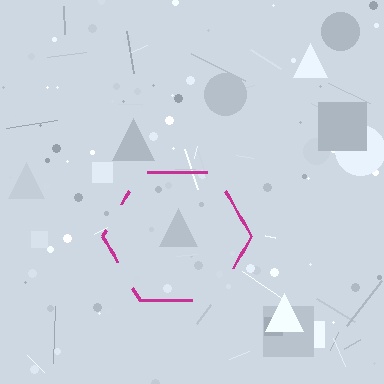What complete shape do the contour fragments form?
The contour fragments form a hexagon.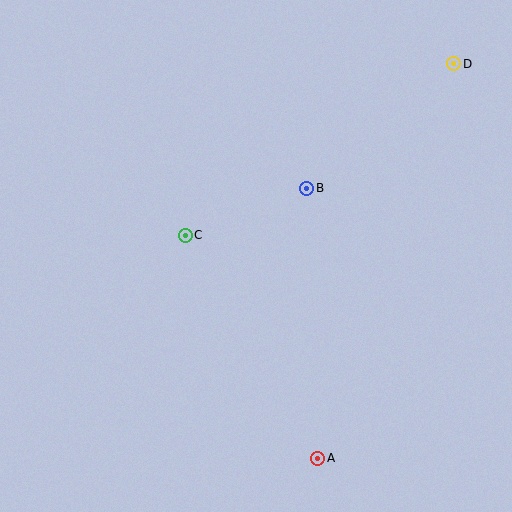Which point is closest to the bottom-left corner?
Point A is closest to the bottom-left corner.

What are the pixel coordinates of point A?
Point A is at (318, 459).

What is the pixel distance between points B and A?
The distance between B and A is 270 pixels.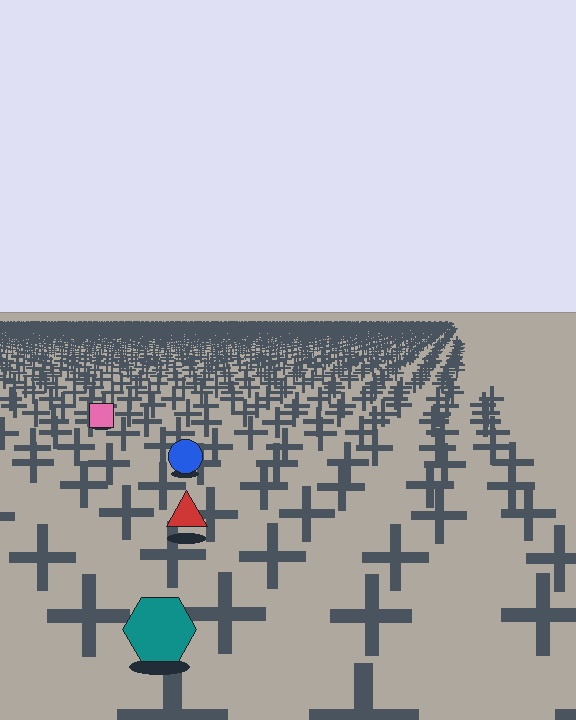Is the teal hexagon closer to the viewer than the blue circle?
Yes. The teal hexagon is closer — you can tell from the texture gradient: the ground texture is coarser near it.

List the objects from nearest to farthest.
From nearest to farthest: the teal hexagon, the red triangle, the blue circle, the pink square.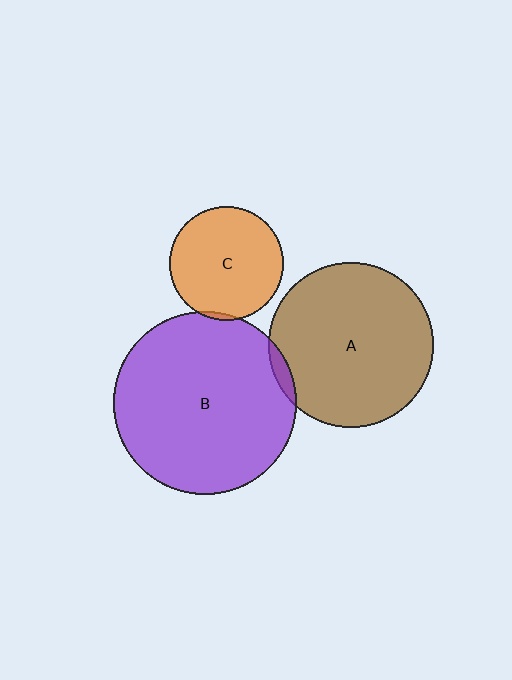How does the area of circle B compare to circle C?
Approximately 2.6 times.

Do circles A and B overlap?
Yes.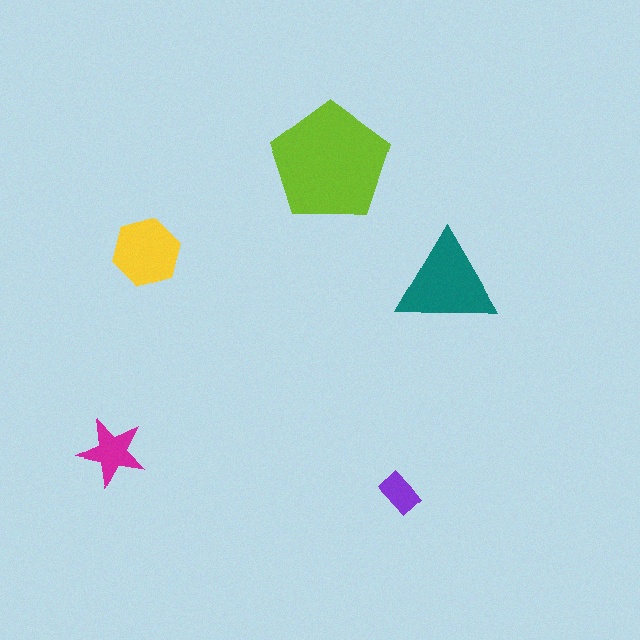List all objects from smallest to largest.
The purple rectangle, the magenta star, the yellow hexagon, the teal triangle, the lime pentagon.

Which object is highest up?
The lime pentagon is topmost.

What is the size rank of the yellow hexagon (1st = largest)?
3rd.